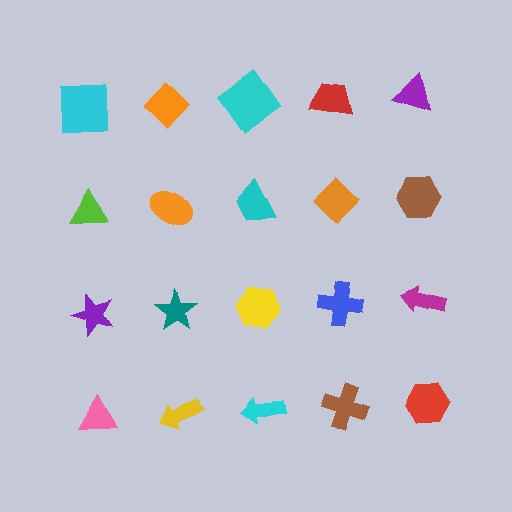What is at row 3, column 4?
A blue cross.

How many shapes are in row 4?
5 shapes.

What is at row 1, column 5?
A purple triangle.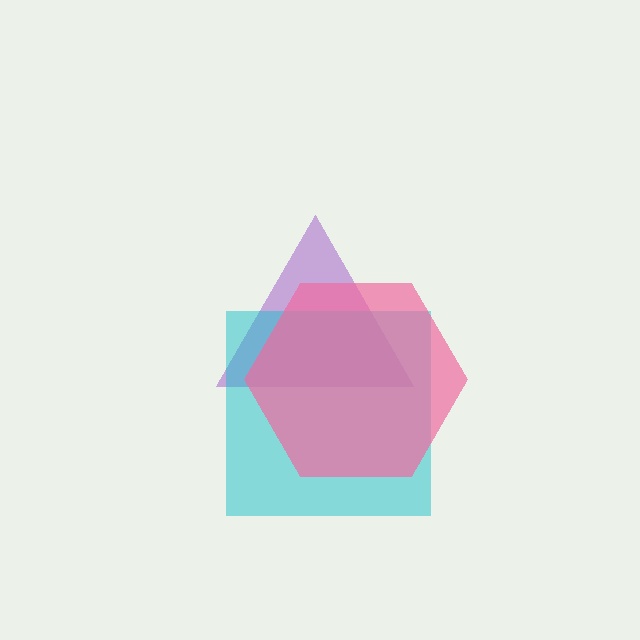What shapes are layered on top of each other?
The layered shapes are: a purple triangle, a cyan square, a pink hexagon.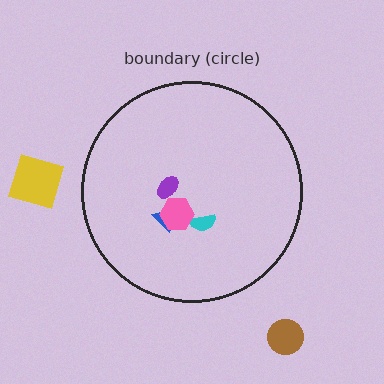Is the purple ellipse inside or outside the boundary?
Inside.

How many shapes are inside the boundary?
4 inside, 2 outside.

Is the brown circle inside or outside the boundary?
Outside.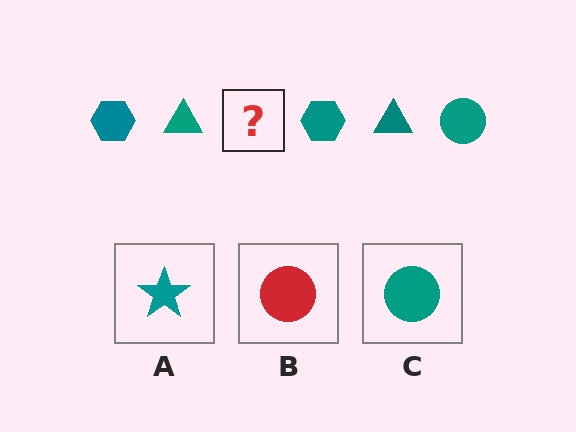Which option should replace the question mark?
Option C.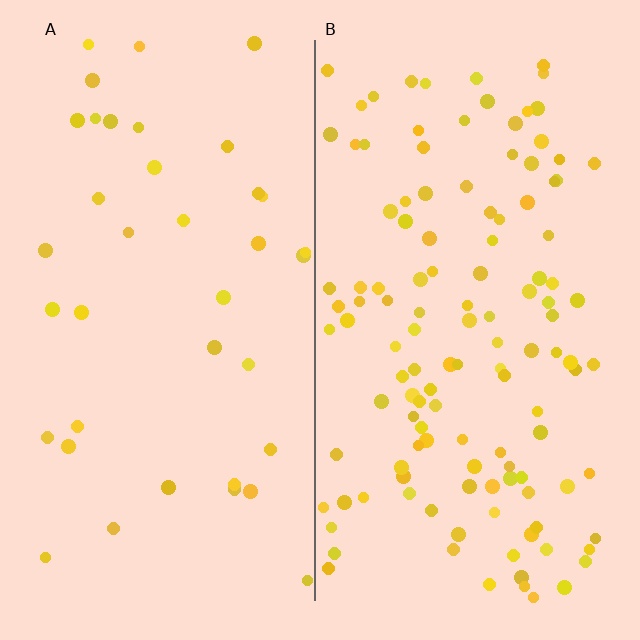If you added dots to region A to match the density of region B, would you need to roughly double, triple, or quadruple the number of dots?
Approximately triple.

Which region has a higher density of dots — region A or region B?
B (the right).